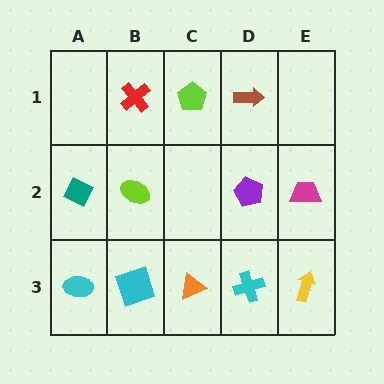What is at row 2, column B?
A lime ellipse.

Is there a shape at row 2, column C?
No, that cell is empty.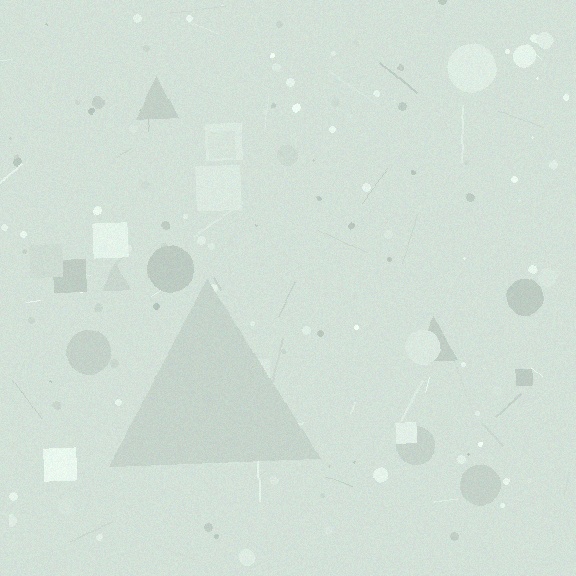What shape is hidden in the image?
A triangle is hidden in the image.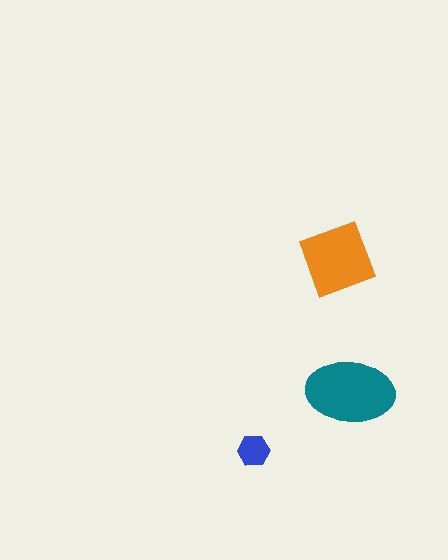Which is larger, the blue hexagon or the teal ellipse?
The teal ellipse.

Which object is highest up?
The orange diamond is topmost.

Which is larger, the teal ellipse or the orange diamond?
The teal ellipse.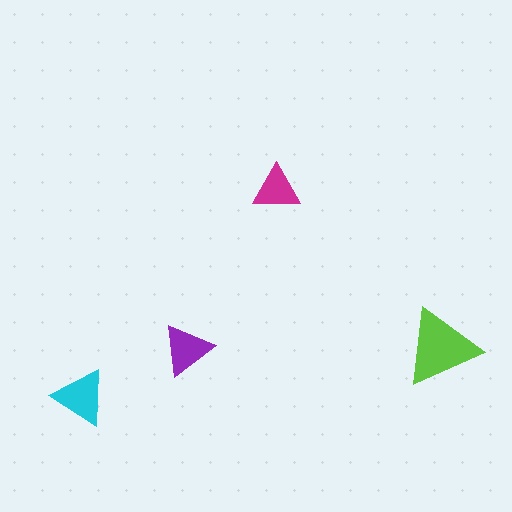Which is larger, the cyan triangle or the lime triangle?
The lime one.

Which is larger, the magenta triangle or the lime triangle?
The lime one.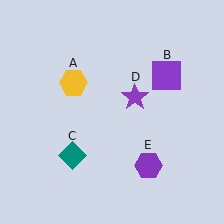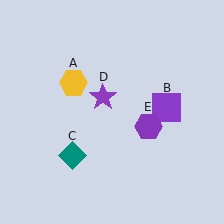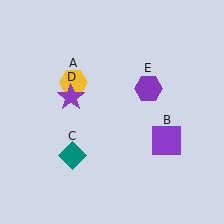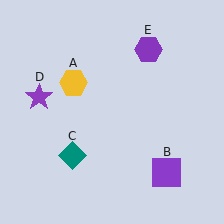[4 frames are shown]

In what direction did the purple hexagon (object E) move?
The purple hexagon (object E) moved up.